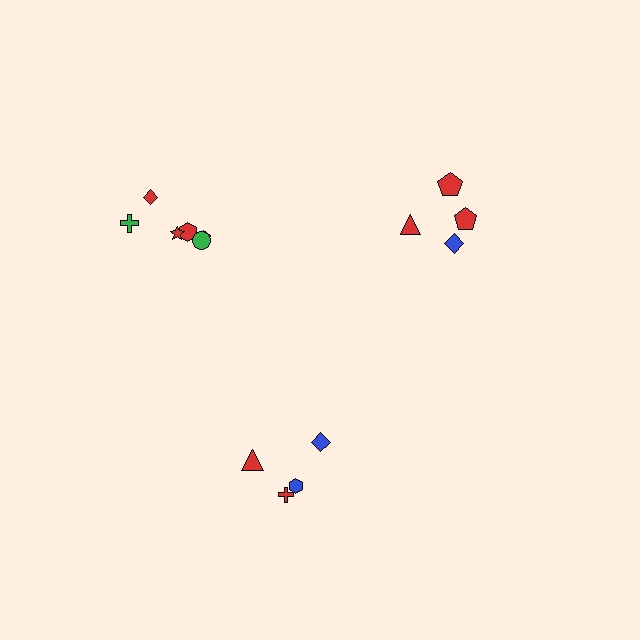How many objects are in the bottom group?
There are 4 objects.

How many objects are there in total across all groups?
There are 14 objects.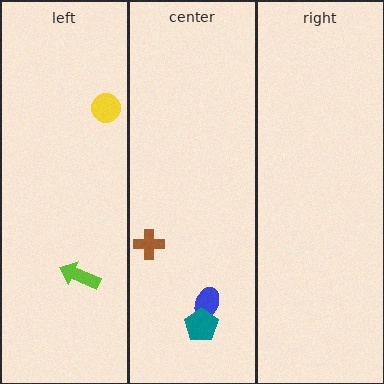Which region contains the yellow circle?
The left region.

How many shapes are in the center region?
3.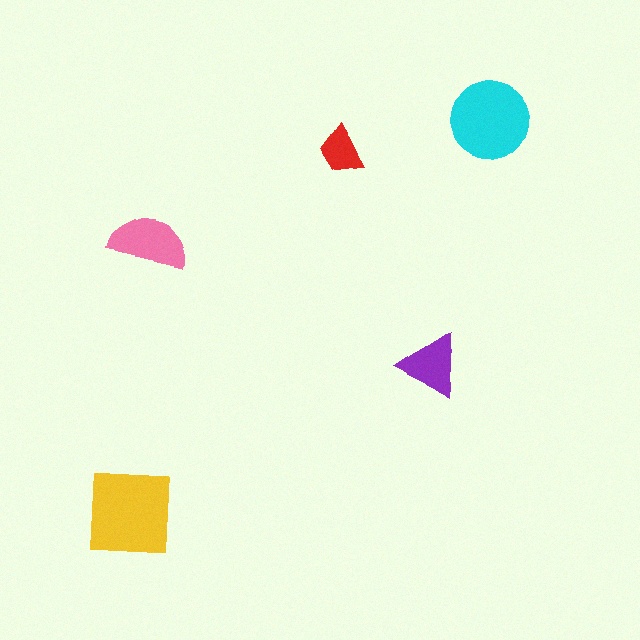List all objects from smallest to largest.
The red trapezoid, the purple triangle, the pink semicircle, the cyan circle, the yellow square.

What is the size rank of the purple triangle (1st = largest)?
4th.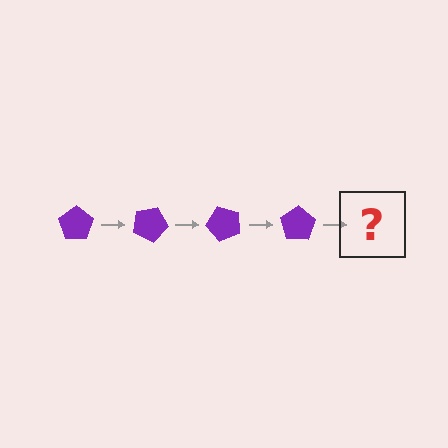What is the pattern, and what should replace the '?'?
The pattern is that the pentagon rotates 25 degrees each step. The '?' should be a purple pentagon rotated 100 degrees.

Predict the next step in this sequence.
The next step is a purple pentagon rotated 100 degrees.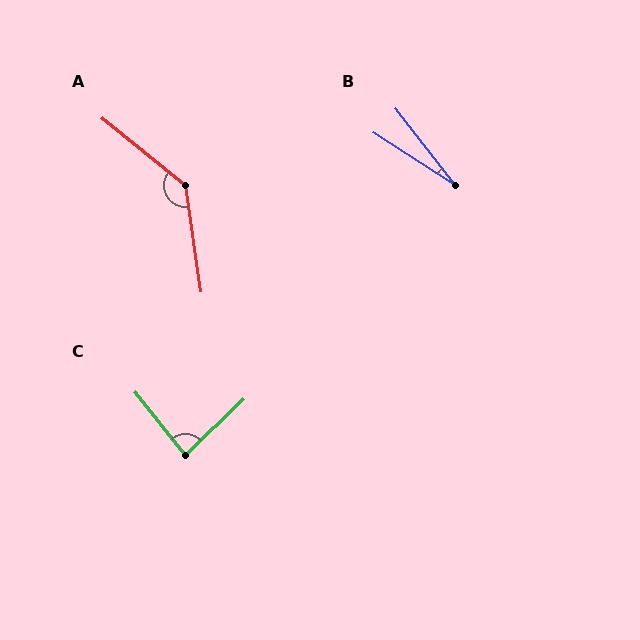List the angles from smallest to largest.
B (20°), C (85°), A (137°).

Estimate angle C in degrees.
Approximately 85 degrees.